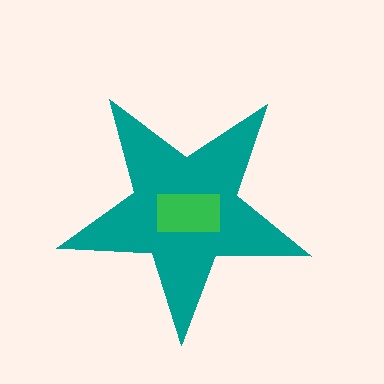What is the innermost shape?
The green rectangle.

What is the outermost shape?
The teal star.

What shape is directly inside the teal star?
The green rectangle.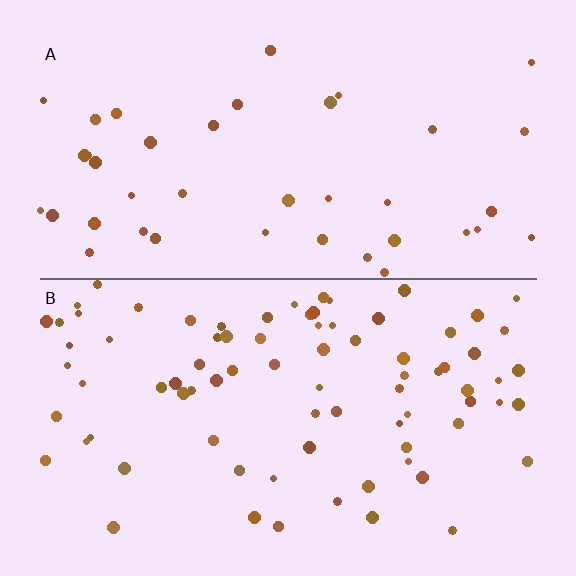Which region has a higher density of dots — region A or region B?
B (the bottom).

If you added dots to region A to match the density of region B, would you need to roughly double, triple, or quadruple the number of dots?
Approximately double.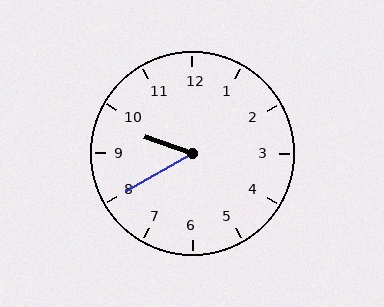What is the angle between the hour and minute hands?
Approximately 50 degrees.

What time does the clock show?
9:40.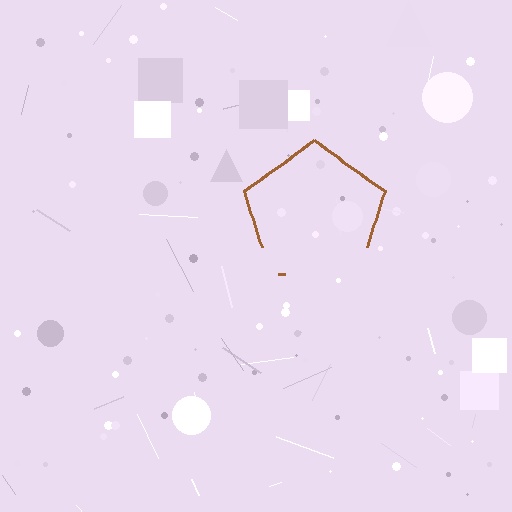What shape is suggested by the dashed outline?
The dashed outline suggests a pentagon.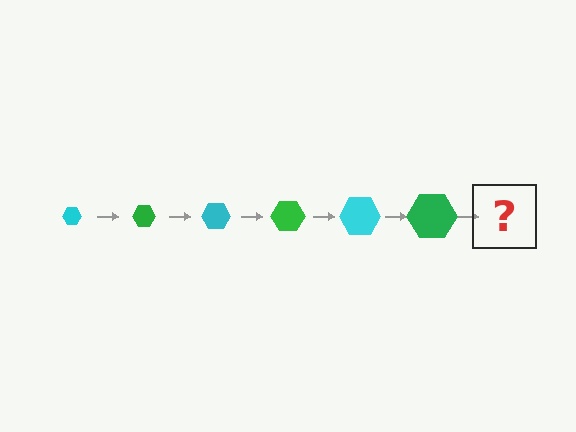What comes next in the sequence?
The next element should be a cyan hexagon, larger than the previous one.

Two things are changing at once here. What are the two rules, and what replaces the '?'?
The two rules are that the hexagon grows larger each step and the color cycles through cyan and green. The '?' should be a cyan hexagon, larger than the previous one.